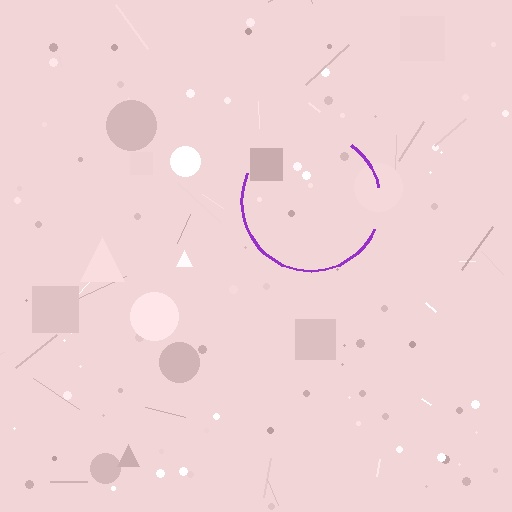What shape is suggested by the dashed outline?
The dashed outline suggests a circle.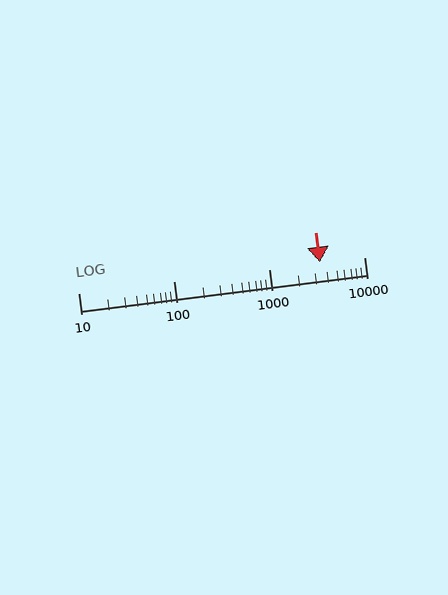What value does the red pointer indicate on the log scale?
The pointer indicates approximately 3400.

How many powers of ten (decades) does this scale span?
The scale spans 3 decades, from 10 to 10000.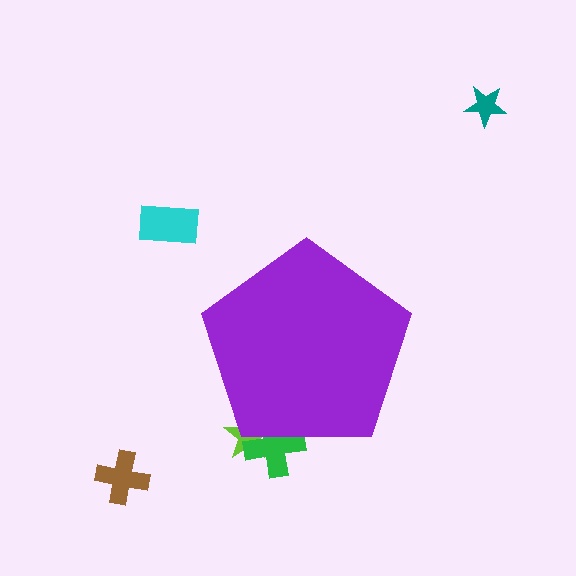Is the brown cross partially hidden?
No, the brown cross is fully visible.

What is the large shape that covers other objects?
A purple pentagon.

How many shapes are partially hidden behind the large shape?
2 shapes are partially hidden.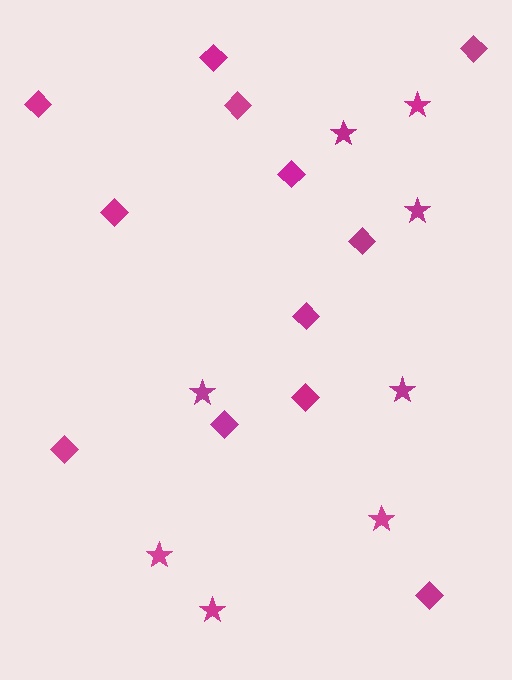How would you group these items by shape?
There are 2 groups: one group of stars (8) and one group of diamonds (12).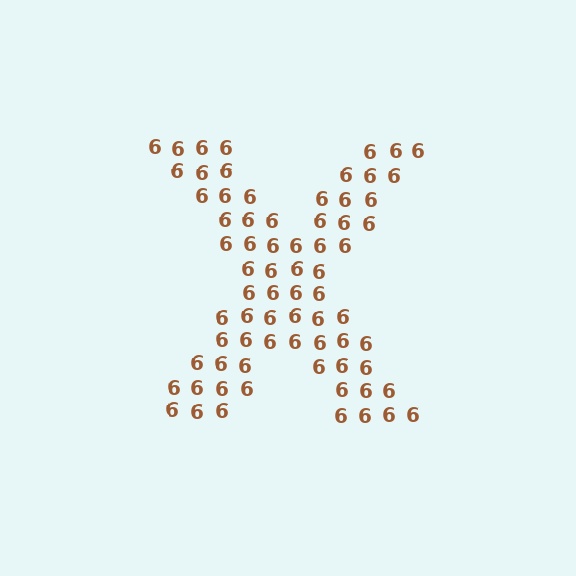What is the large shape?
The large shape is the letter X.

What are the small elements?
The small elements are digit 6's.